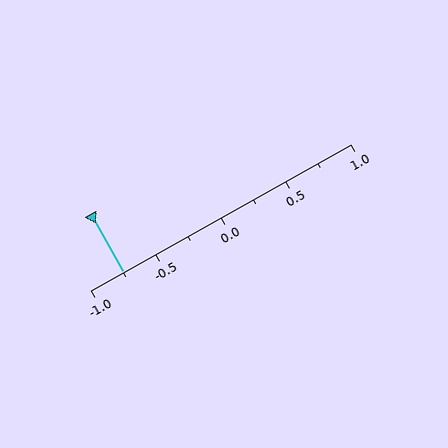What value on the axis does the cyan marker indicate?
The marker indicates approximately -0.75.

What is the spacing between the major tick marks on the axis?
The major ticks are spaced 0.5 apart.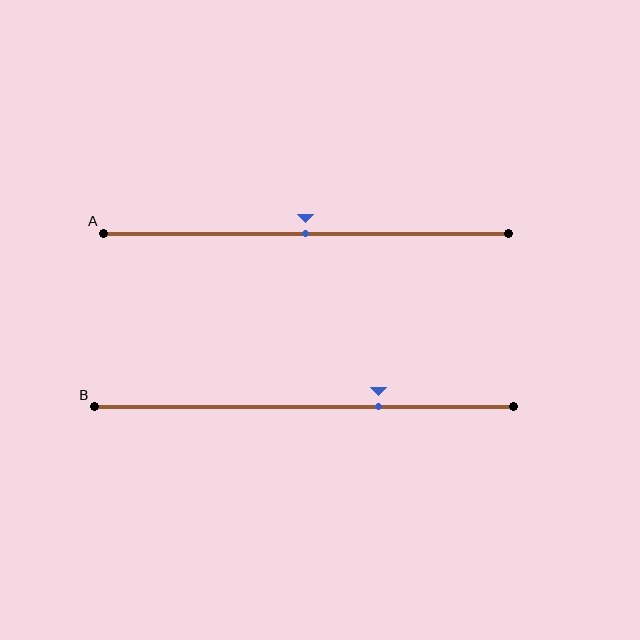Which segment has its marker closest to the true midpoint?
Segment A has its marker closest to the true midpoint.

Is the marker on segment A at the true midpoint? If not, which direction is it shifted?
Yes, the marker on segment A is at the true midpoint.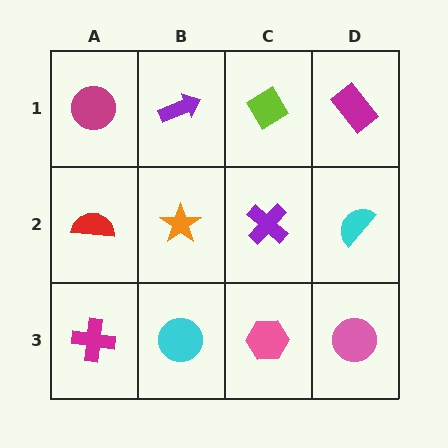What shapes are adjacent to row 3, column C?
A purple cross (row 2, column C), a cyan circle (row 3, column B), a pink circle (row 3, column D).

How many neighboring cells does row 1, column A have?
2.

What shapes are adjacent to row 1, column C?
A purple cross (row 2, column C), a purple arrow (row 1, column B), a magenta rectangle (row 1, column D).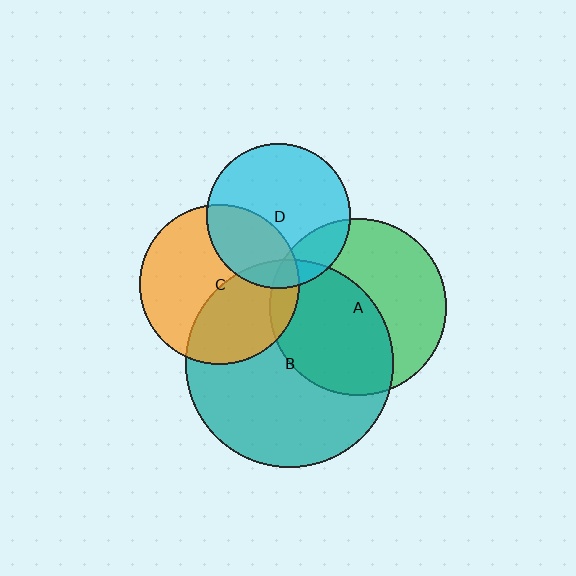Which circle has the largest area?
Circle B (teal).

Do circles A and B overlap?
Yes.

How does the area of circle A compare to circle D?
Approximately 1.5 times.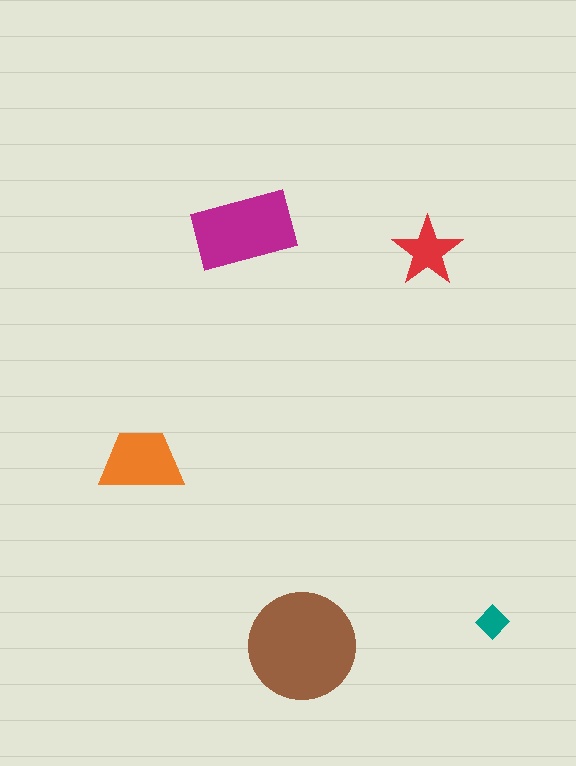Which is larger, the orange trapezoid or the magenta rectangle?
The magenta rectangle.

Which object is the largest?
The brown circle.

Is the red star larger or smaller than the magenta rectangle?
Smaller.